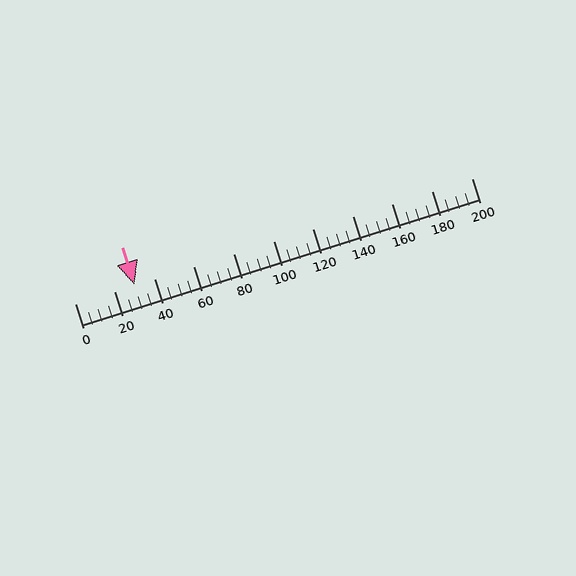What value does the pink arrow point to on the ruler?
The pink arrow points to approximately 30.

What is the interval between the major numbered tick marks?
The major tick marks are spaced 20 units apart.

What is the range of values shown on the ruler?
The ruler shows values from 0 to 200.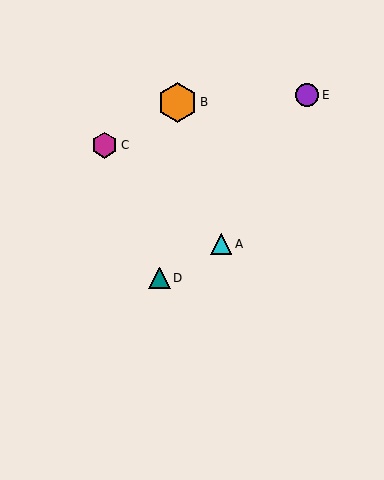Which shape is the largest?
The orange hexagon (labeled B) is the largest.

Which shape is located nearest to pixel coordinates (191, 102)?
The orange hexagon (labeled B) at (177, 102) is nearest to that location.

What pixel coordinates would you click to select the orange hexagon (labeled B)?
Click at (177, 102) to select the orange hexagon B.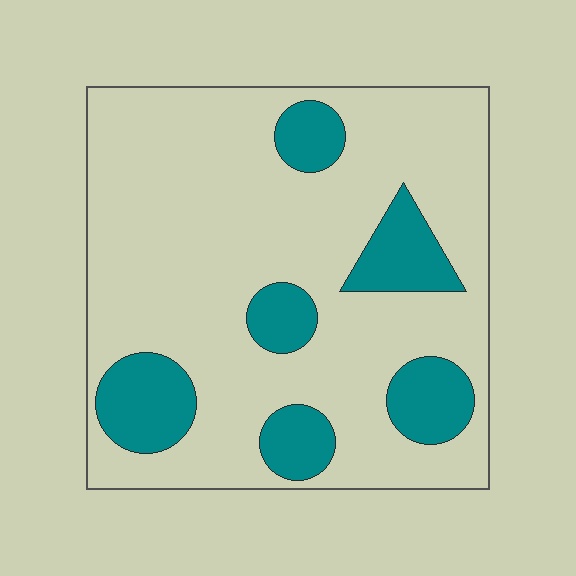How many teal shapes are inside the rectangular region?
6.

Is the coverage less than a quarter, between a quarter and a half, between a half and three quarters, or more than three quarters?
Less than a quarter.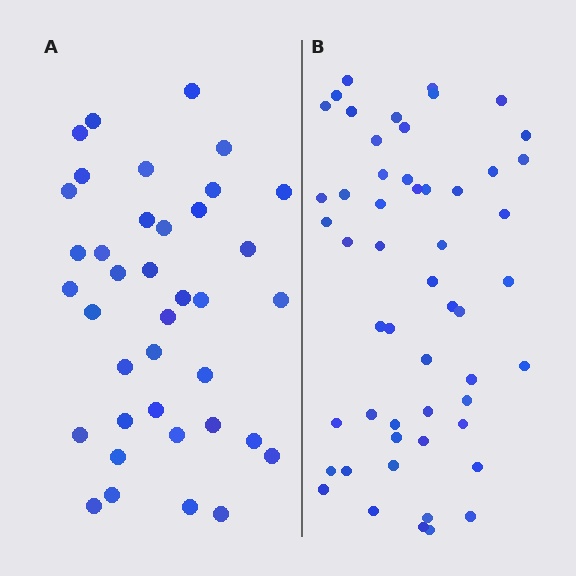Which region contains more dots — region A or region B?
Region B (the right region) has more dots.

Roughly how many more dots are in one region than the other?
Region B has approximately 15 more dots than region A.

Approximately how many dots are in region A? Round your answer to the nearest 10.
About 40 dots. (The exact count is 38, which rounds to 40.)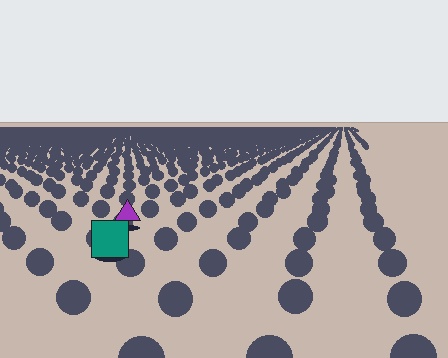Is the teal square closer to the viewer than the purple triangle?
Yes. The teal square is closer — you can tell from the texture gradient: the ground texture is coarser near it.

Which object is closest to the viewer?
The teal square is closest. The texture marks near it are larger and more spread out.